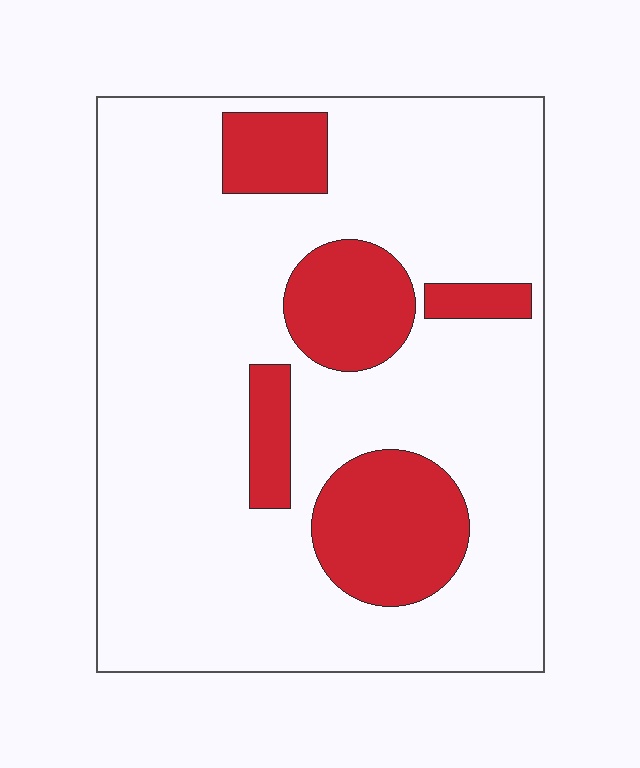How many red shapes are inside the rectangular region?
5.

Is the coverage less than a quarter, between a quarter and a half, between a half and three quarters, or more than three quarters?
Less than a quarter.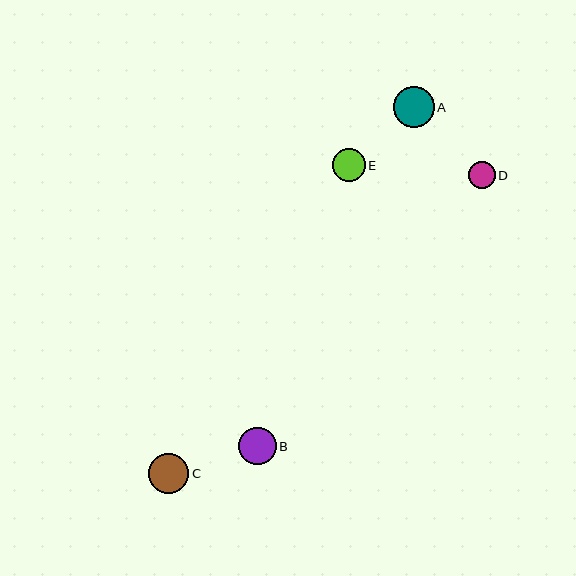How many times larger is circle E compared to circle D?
Circle E is approximately 1.2 times the size of circle D.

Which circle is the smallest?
Circle D is the smallest with a size of approximately 27 pixels.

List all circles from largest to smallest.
From largest to smallest: A, C, B, E, D.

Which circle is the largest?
Circle A is the largest with a size of approximately 41 pixels.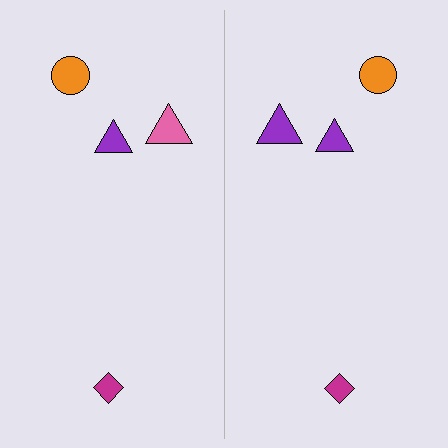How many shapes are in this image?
There are 8 shapes in this image.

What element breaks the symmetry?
The purple triangle on the right side breaks the symmetry — its mirror counterpart is pink.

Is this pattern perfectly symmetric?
No, the pattern is not perfectly symmetric. The purple triangle on the right side breaks the symmetry — its mirror counterpart is pink.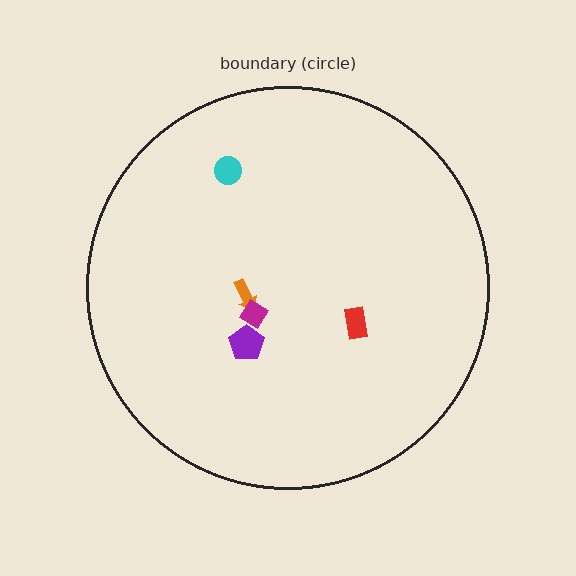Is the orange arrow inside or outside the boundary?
Inside.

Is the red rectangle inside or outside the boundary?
Inside.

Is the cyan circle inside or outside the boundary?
Inside.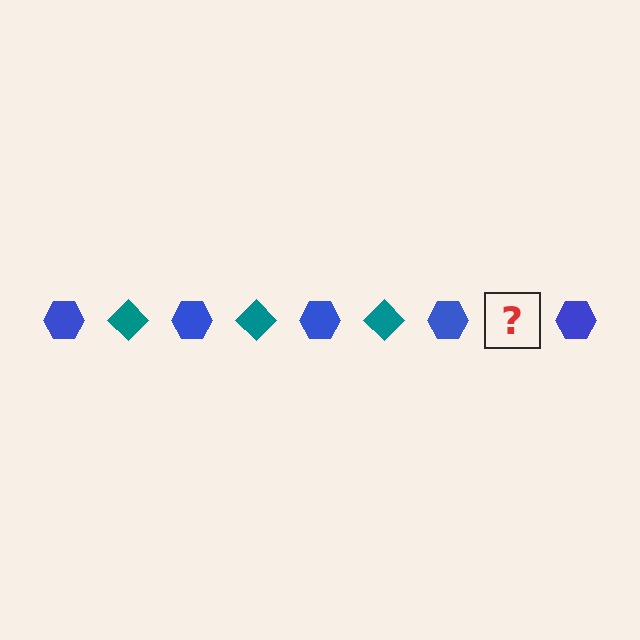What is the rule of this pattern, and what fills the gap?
The rule is that the pattern alternates between blue hexagon and teal diamond. The gap should be filled with a teal diamond.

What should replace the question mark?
The question mark should be replaced with a teal diamond.